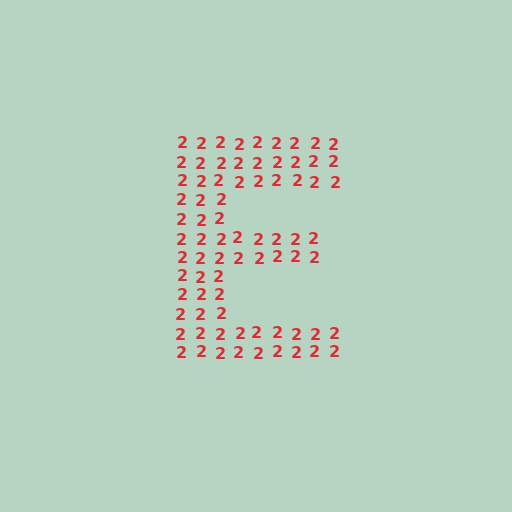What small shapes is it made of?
It is made of small digit 2's.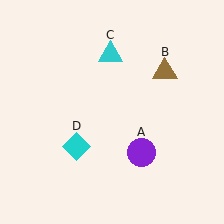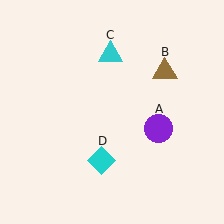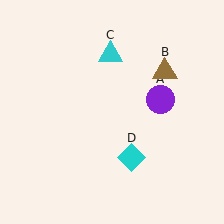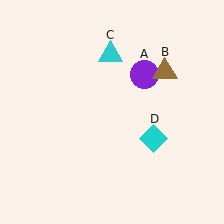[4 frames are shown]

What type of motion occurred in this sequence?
The purple circle (object A), cyan diamond (object D) rotated counterclockwise around the center of the scene.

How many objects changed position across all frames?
2 objects changed position: purple circle (object A), cyan diamond (object D).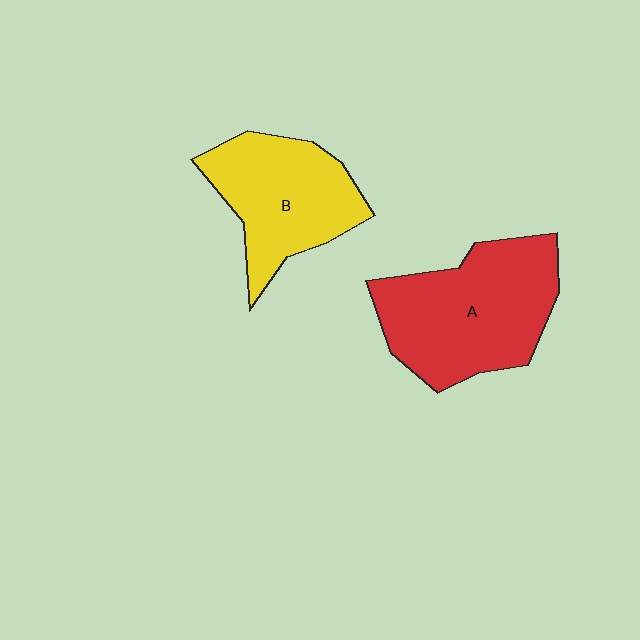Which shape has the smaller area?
Shape B (yellow).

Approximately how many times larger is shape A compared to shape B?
Approximately 1.3 times.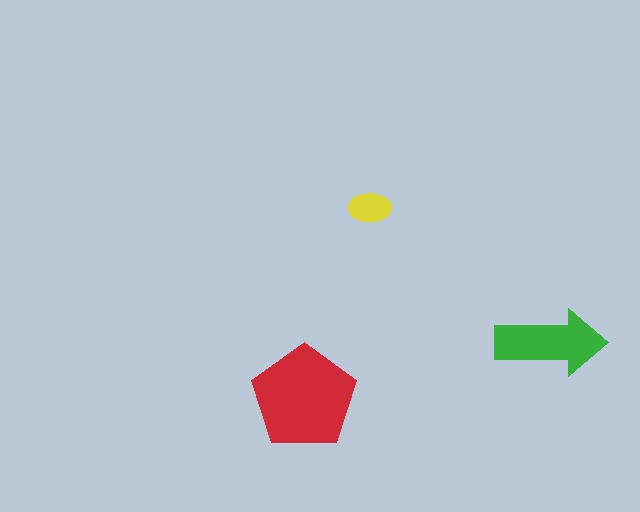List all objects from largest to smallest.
The red pentagon, the green arrow, the yellow ellipse.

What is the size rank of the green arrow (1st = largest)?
2nd.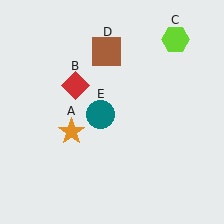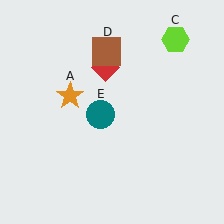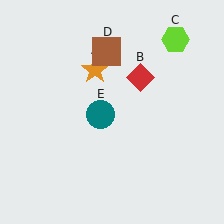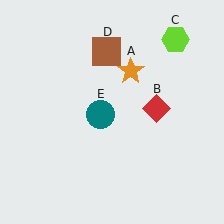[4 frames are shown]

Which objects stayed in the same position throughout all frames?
Lime hexagon (object C) and brown square (object D) and teal circle (object E) remained stationary.